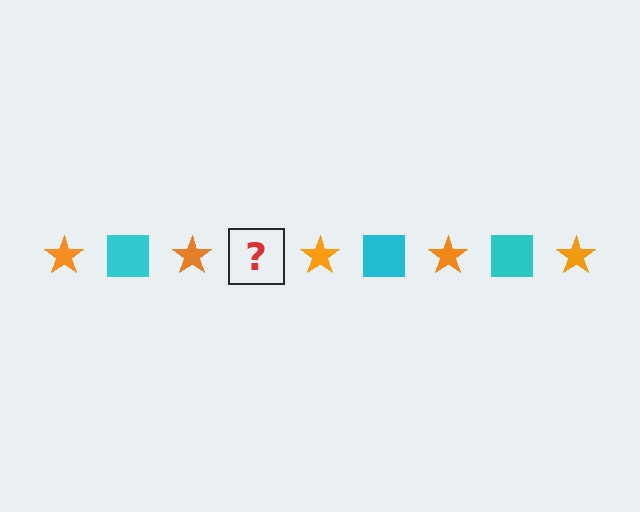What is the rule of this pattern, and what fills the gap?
The rule is that the pattern alternates between orange star and cyan square. The gap should be filled with a cyan square.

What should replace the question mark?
The question mark should be replaced with a cyan square.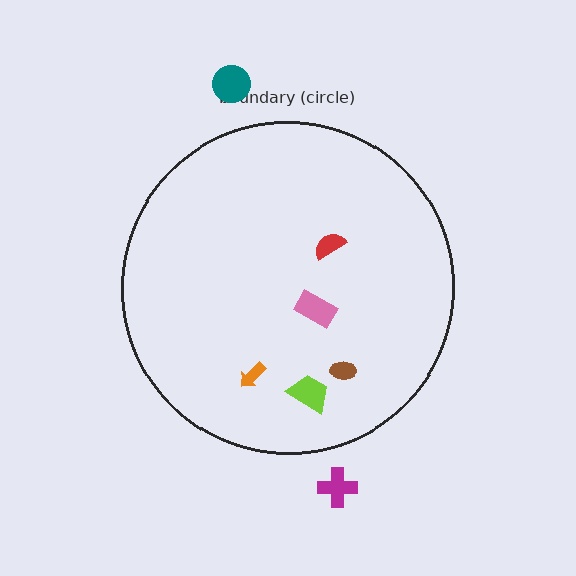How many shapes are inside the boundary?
5 inside, 2 outside.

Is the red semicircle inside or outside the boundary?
Inside.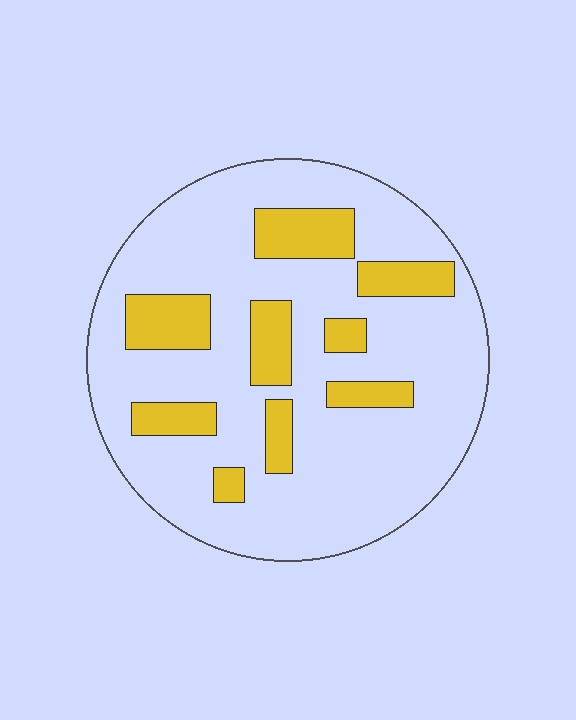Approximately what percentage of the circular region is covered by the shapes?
Approximately 20%.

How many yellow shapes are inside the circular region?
9.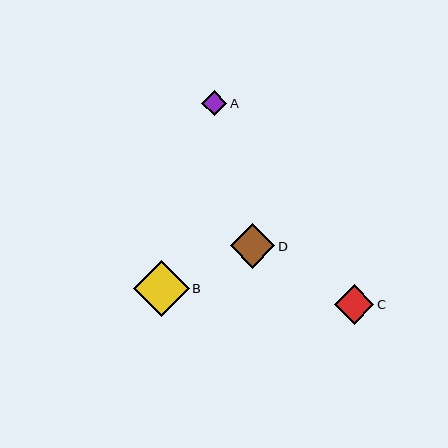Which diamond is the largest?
Diamond B is the largest with a size of approximately 56 pixels.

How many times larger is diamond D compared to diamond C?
Diamond D is approximately 1.1 times the size of diamond C.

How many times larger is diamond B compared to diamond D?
Diamond B is approximately 1.3 times the size of diamond D.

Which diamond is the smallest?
Diamond A is the smallest with a size of approximately 25 pixels.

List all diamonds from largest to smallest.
From largest to smallest: B, D, C, A.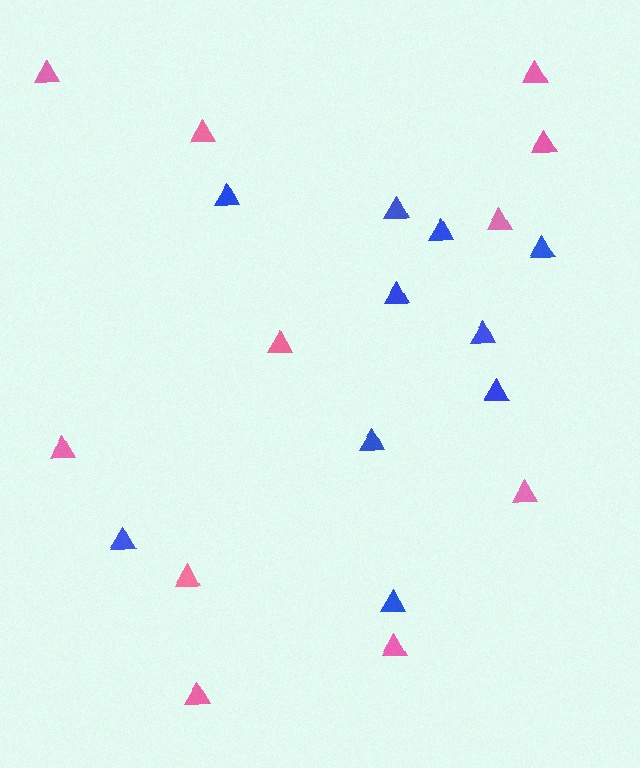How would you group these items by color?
There are 2 groups: one group of pink triangles (11) and one group of blue triangles (10).